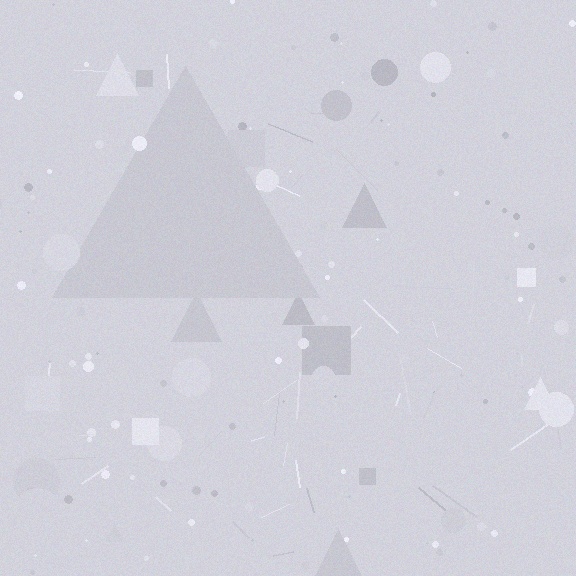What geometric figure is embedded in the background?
A triangle is embedded in the background.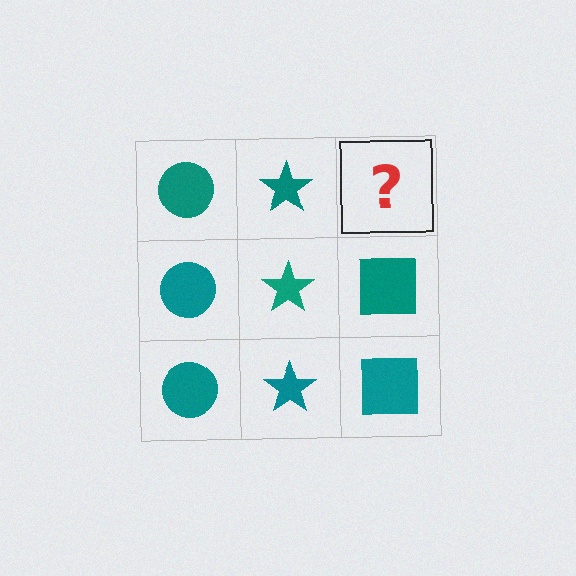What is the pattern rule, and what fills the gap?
The rule is that each column has a consistent shape. The gap should be filled with a teal square.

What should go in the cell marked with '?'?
The missing cell should contain a teal square.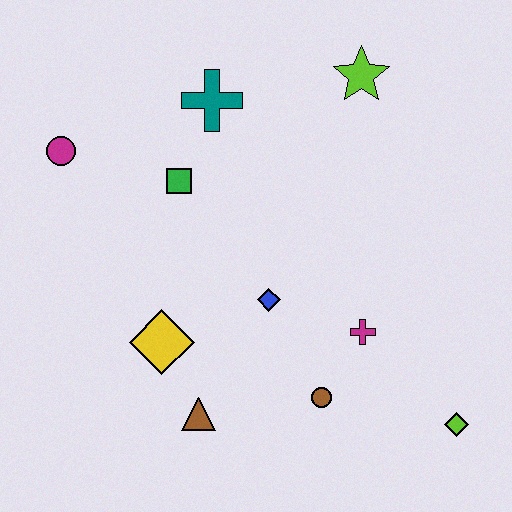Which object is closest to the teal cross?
The green square is closest to the teal cross.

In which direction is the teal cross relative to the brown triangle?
The teal cross is above the brown triangle.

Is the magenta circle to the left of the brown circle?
Yes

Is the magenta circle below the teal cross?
Yes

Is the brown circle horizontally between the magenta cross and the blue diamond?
Yes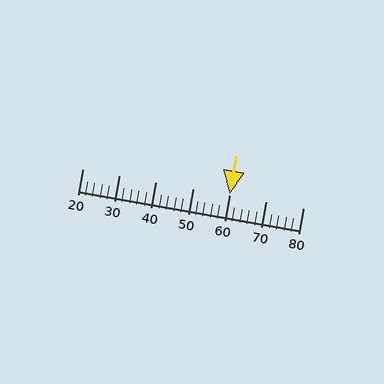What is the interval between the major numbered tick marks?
The major tick marks are spaced 10 units apart.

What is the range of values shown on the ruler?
The ruler shows values from 20 to 80.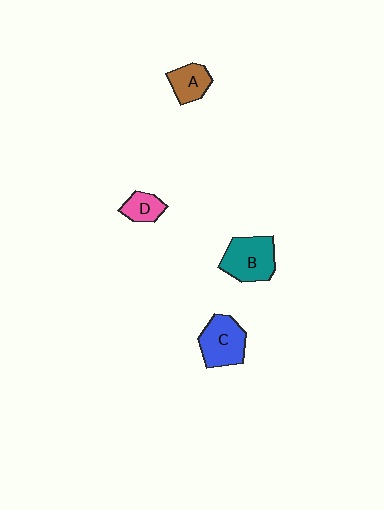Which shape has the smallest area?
Shape D (pink).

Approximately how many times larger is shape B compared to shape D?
Approximately 2.0 times.